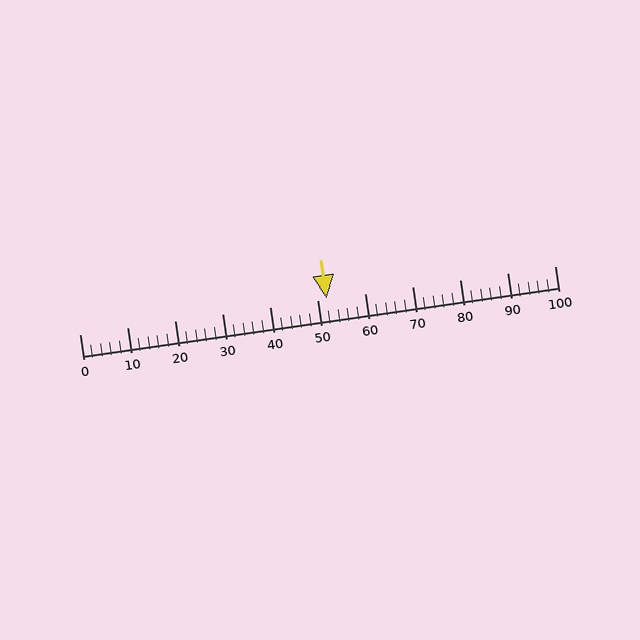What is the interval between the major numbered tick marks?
The major tick marks are spaced 10 units apart.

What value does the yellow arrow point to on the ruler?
The yellow arrow points to approximately 52.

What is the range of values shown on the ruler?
The ruler shows values from 0 to 100.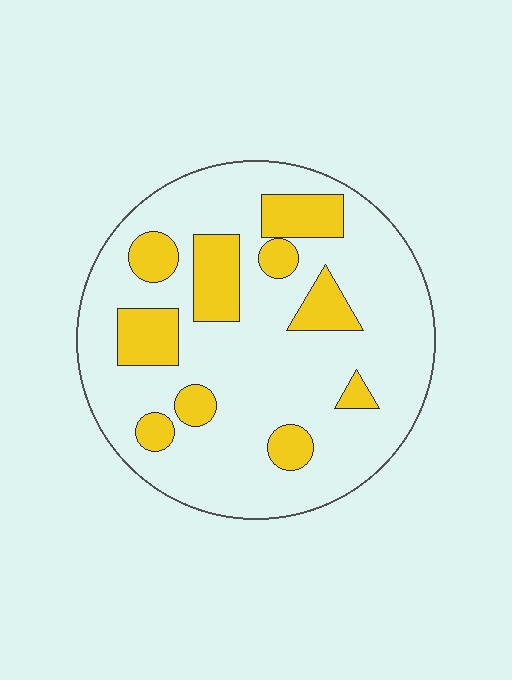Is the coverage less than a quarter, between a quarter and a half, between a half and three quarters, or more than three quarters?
Less than a quarter.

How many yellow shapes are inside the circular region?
10.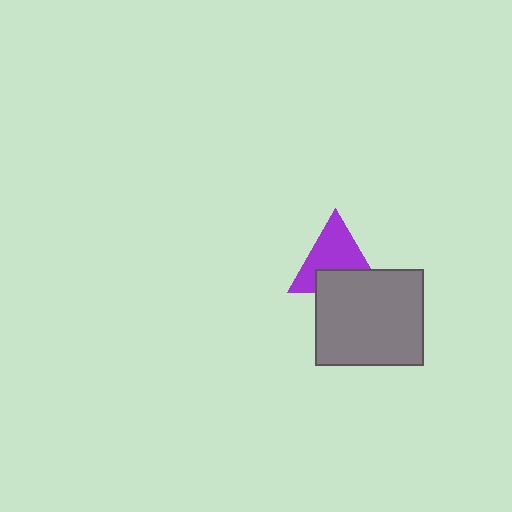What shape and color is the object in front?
The object in front is a gray rectangle.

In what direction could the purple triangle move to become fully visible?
The purple triangle could move up. That would shift it out from behind the gray rectangle entirely.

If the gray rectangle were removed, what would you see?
You would see the complete purple triangle.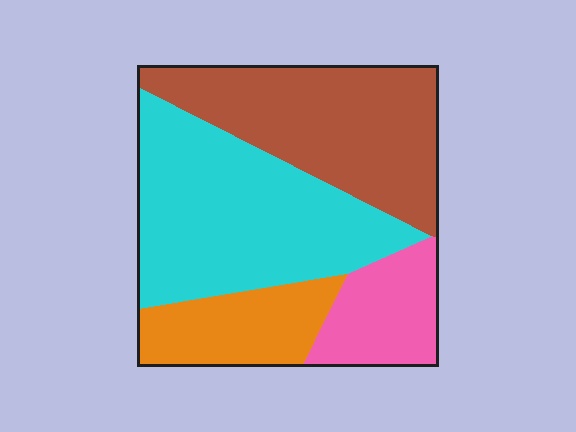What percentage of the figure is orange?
Orange takes up about one sixth (1/6) of the figure.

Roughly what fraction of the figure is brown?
Brown covers 33% of the figure.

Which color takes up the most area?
Cyan, at roughly 40%.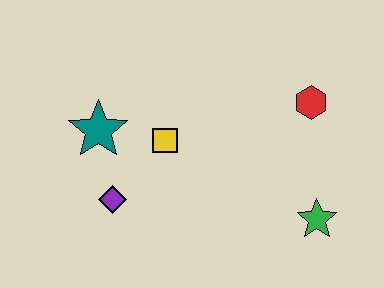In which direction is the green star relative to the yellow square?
The green star is to the right of the yellow square.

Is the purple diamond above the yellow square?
No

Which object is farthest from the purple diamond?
The red hexagon is farthest from the purple diamond.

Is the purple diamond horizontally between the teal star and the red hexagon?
Yes